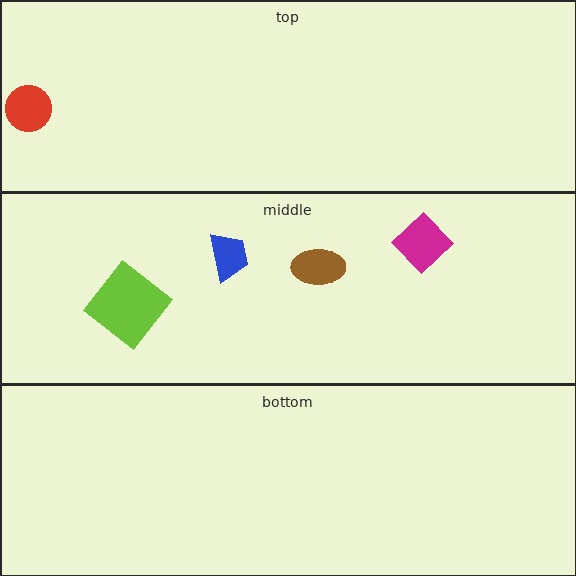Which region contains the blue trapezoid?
The middle region.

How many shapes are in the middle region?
4.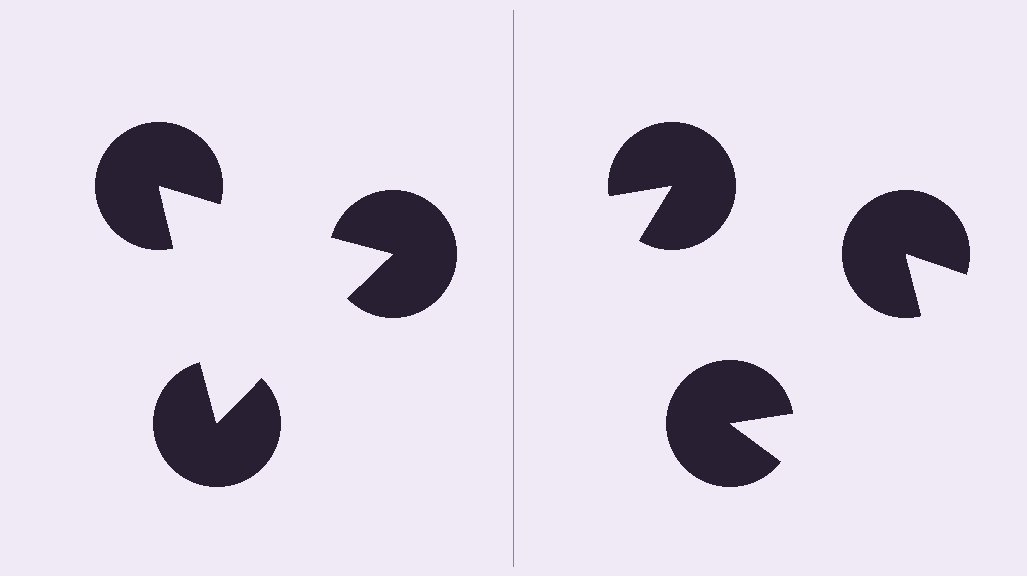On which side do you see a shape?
An illusory triangle appears on the left side. On the right side the wedge cuts are rotated, so no coherent shape forms.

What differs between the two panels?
The pac-man discs are positioned identically on both sides; only the wedge orientations differ. On the left they align to a triangle; on the right they are misaligned.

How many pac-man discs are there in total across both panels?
6 — 3 on each side.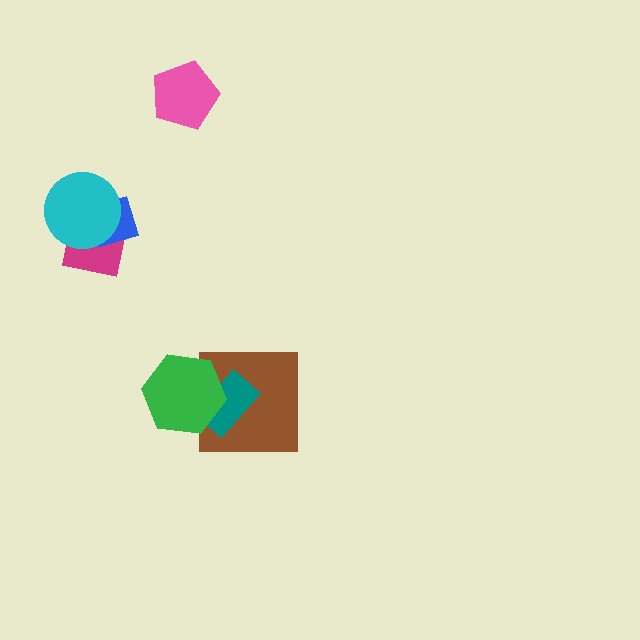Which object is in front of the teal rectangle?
The green hexagon is in front of the teal rectangle.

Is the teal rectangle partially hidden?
Yes, it is partially covered by another shape.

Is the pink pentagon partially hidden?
No, no other shape covers it.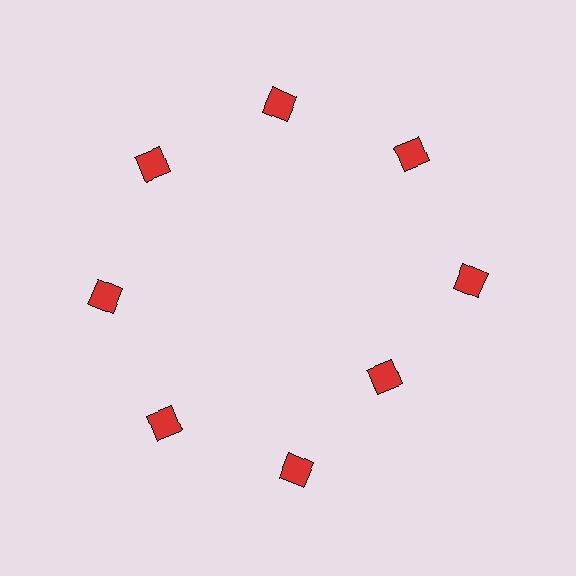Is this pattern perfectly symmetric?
No. The 8 red squares are arranged in a ring, but one element near the 4 o'clock position is pulled inward toward the center, breaking the 8-fold rotational symmetry.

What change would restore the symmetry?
The symmetry would be restored by moving it outward, back onto the ring so that all 8 squares sit at equal angles and equal distance from the center.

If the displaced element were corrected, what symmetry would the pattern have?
It would have 8-fold rotational symmetry — the pattern would map onto itself every 45 degrees.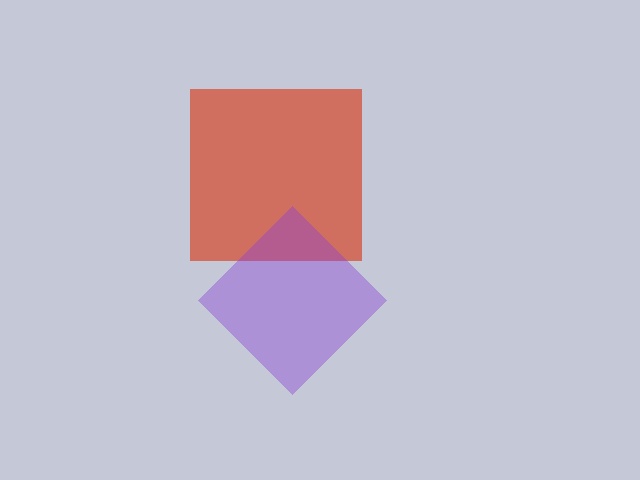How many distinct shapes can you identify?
There are 2 distinct shapes: a red square, a purple diamond.